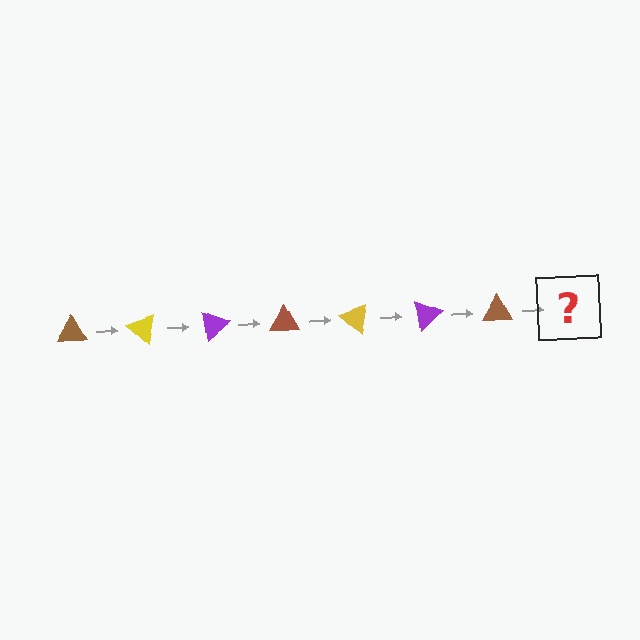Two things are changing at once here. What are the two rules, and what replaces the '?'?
The two rules are that it rotates 40 degrees each step and the color cycles through brown, yellow, and purple. The '?' should be a yellow triangle, rotated 280 degrees from the start.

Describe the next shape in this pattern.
It should be a yellow triangle, rotated 280 degrees from the start.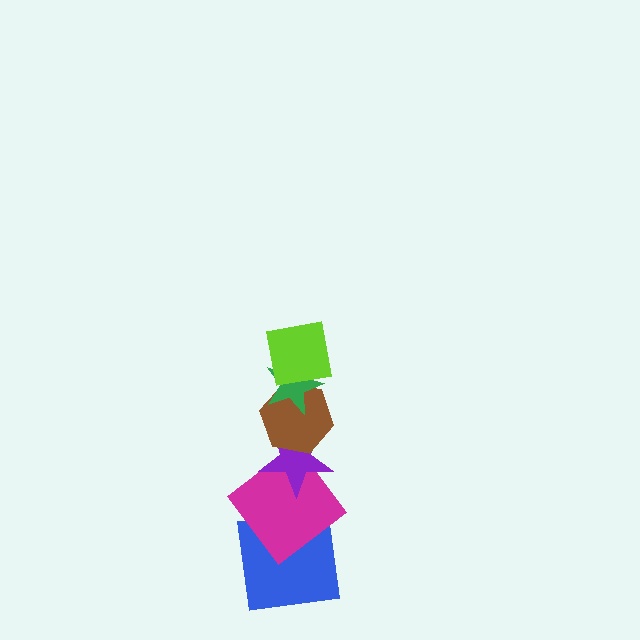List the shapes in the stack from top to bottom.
From top to bottom: the lime square, the green star, the brown hexagon, the purple star, the magenta diamond, the blue square.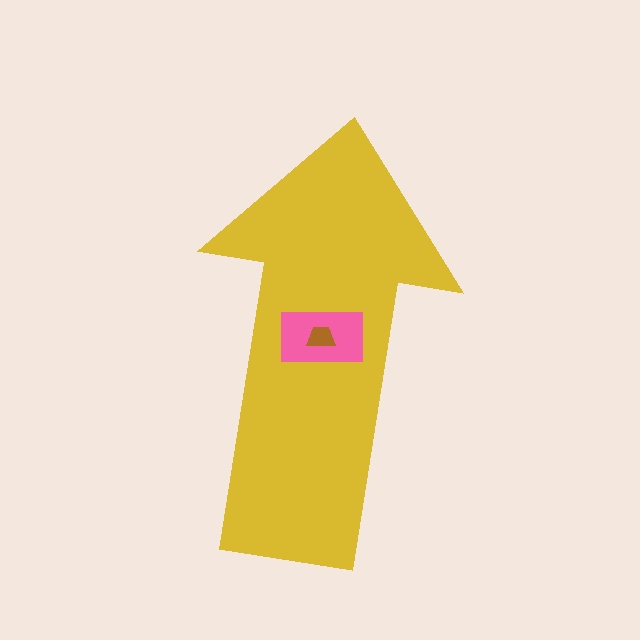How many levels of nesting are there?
3.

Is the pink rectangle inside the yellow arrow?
Yes.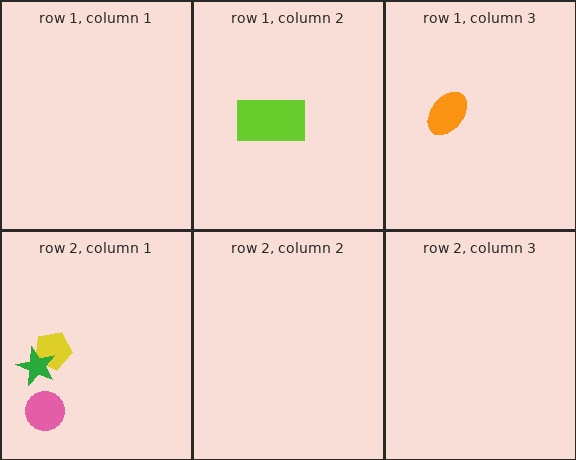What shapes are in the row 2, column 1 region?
The pink circle, the yellow pentagon, the green star.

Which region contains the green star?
The row 2, column 1 region.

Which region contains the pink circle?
The row 2, column 1 region.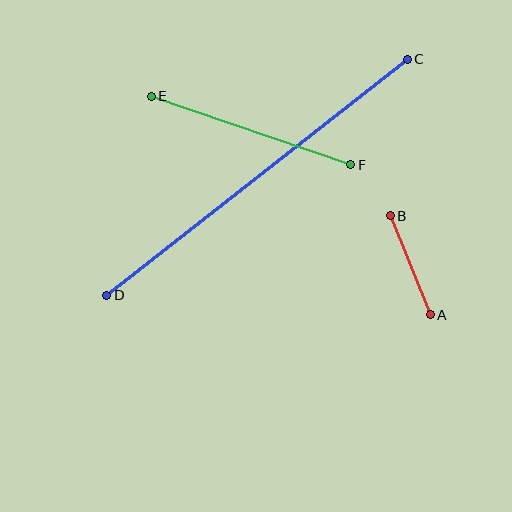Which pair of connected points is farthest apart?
Points C and D are farthest apart.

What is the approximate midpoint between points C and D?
The midpoint is at approximately (257, 177) pixels.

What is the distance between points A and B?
The distance is approximately 107 pixels.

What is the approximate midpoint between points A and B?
The midpoint is at approximately (410, 265) pixels.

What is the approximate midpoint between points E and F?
The midpoint is at approximately (251, 131) pixels.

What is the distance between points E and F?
The distance is approximately 211 pixels.